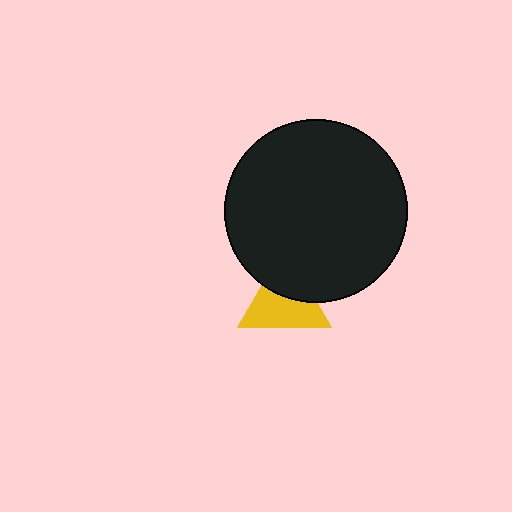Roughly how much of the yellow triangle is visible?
About half of it is visible (roughly 61%).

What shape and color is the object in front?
The object in front is a black circle.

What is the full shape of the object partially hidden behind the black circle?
The partially hidden object is a yellow triangle.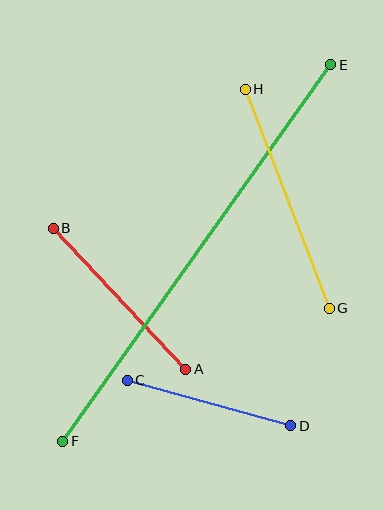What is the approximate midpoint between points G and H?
The midpoint is at approximately (287, 199) pixels.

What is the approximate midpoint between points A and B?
The midpoint is at approximately (119, 299) pixels.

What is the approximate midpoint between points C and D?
The midpoint is at approximately (209, 403) pixels.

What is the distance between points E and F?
The distance is approximately 462 pixels.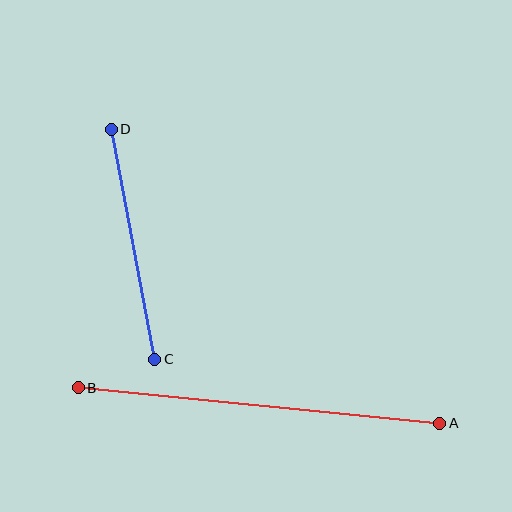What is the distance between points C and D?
The distance is approximately 234 pixels.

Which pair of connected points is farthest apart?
Points A and B are farthest apart.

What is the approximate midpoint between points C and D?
The midpoint is at approximately (133, 244) pixels.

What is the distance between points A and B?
The distance is approximately 363 pixels.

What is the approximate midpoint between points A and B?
The midpoint is at approximately (259, 406) pixels.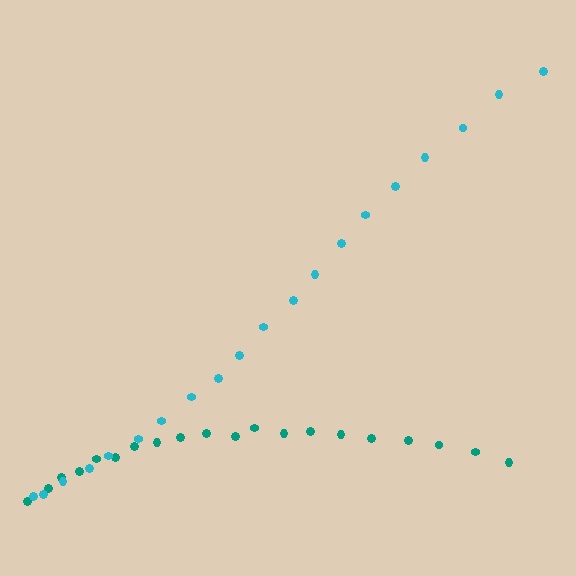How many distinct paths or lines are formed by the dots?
There are 2 distinct paths.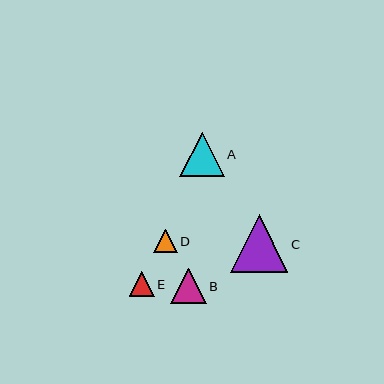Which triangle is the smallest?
Triangle D is the smallest with a size of approximately 23 pixels.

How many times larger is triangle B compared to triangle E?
Triangle B is approximately 1.4 times the size of triangle E.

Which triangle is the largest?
Triangle C is the largest with a size of approximately 58 pixels.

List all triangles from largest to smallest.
From largest to smallest: C, A, B, E, D.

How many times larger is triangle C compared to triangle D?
Triangle C is approximately 2.5 times the size of triangle D.